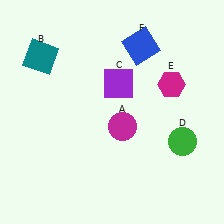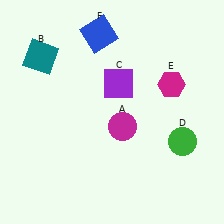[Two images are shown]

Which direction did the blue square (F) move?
The blue square (F) moved left.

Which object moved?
The blue square (F) moved left.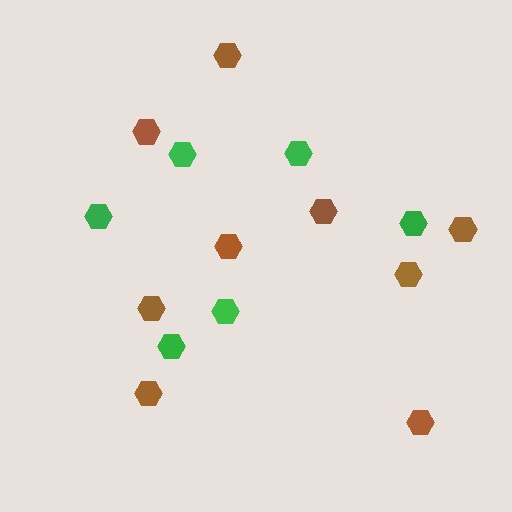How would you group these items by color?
There are 2 groups: one group of green hexagons (6) and one group of brown hexagons (9).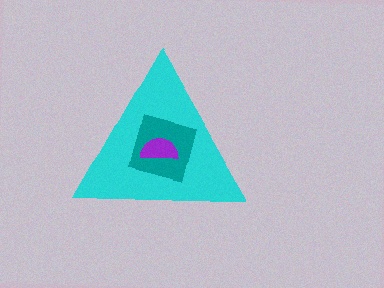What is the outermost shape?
The cyan triangle.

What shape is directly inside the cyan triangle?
The teal square.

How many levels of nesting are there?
3.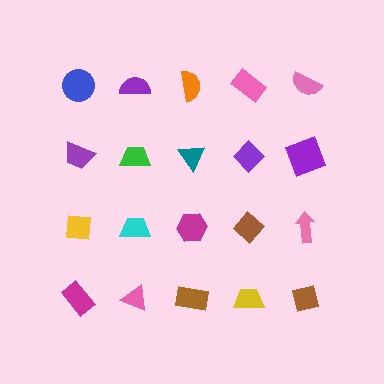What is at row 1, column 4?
A pink rectangle.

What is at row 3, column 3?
A magenta hexagon.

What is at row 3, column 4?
A brown diamond.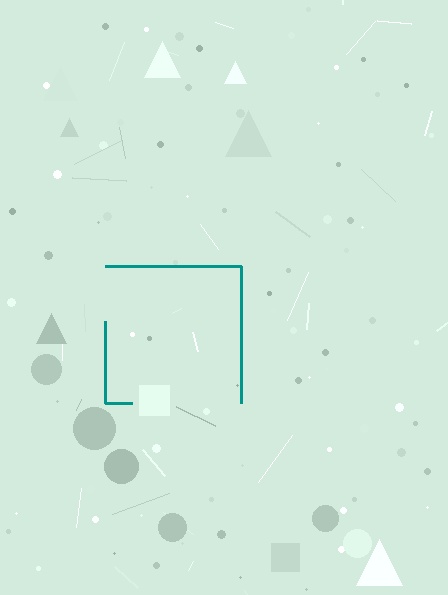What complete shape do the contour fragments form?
The contour fragments form a square.